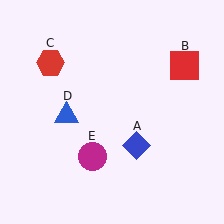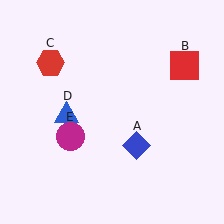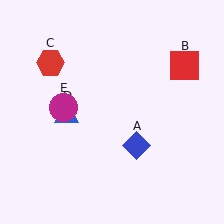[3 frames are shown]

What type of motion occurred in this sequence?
The magenta circle (object E) rotated clockwise around the center of the scene.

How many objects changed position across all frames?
1 object changed position: magenta circle (object E).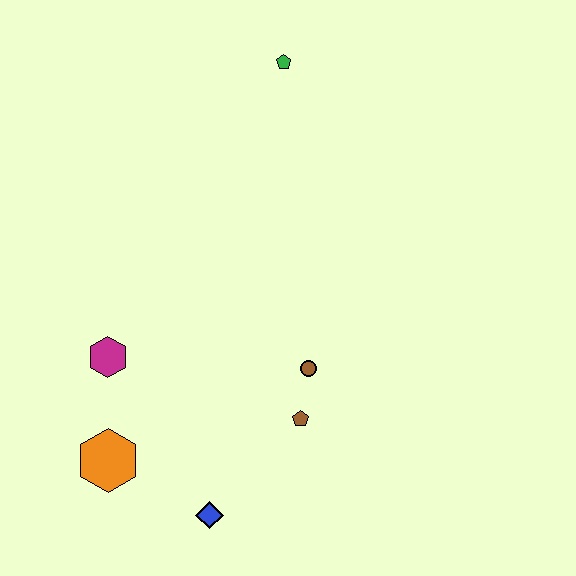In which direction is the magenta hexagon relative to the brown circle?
The magenta hexagon is to the left of the brown circle.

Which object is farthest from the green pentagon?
The blue diamond is farthest from the green pentagon.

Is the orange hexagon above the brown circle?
No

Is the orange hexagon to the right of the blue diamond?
No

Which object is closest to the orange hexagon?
The magenta hexagon is closest to the orange hexagon.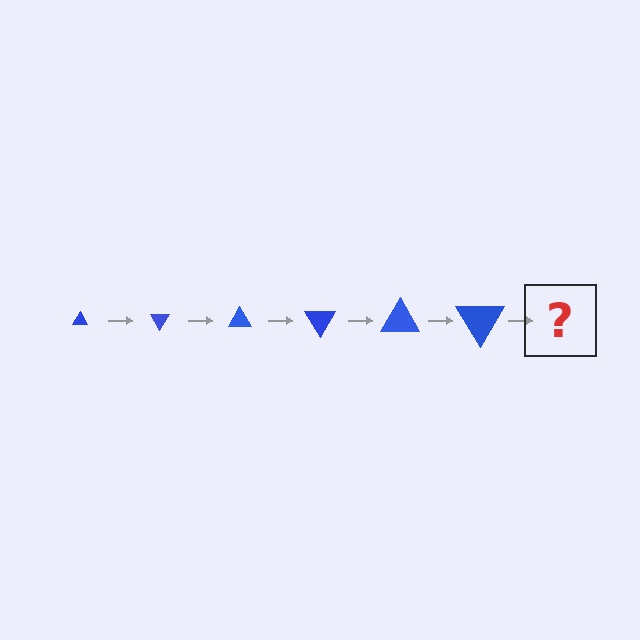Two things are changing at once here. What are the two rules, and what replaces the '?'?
The two rules are that the triangle grows larger each step and it rotates 60 degrees each step. The '?' should be a triangle, larger than the previous one and rotated 360 degrees from the start.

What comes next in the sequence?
The next element should be a triangle, larger than the previous one and rotated 360 degrees from the start.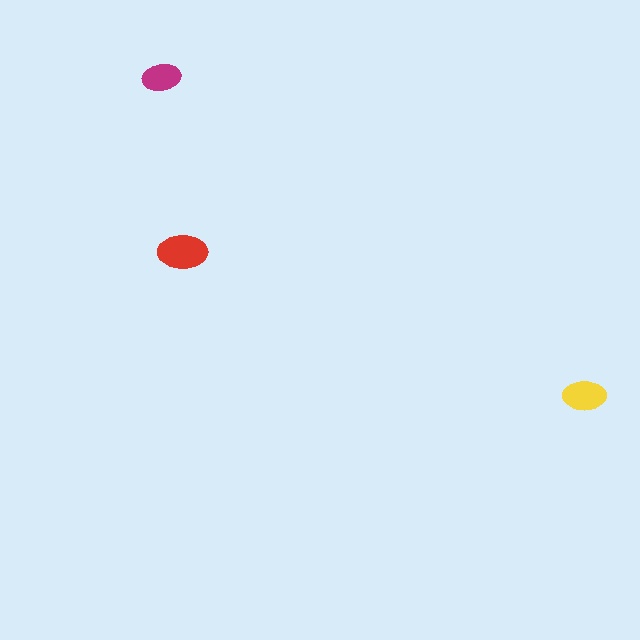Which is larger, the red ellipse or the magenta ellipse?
The red one.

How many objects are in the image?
There are 3 objects in the image.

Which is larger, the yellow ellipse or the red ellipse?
The red one.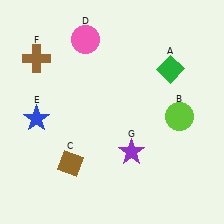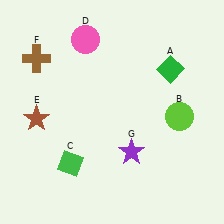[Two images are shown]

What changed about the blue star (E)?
In Image 1, E is blue. In Image 2, it changed to brown.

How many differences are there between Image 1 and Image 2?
There are 2 differences between the two images.